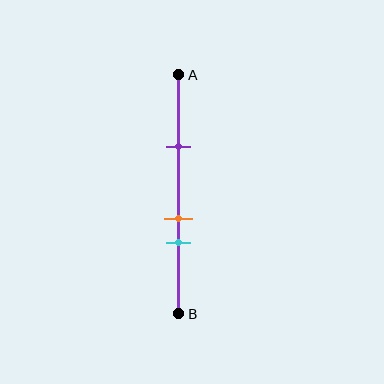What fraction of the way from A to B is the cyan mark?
The cyan mark is approximately 70% (0.7) of the way from A to B.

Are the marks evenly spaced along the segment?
No, the marks are not evenly spaced.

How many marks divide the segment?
There are 3 marks dividing the segment.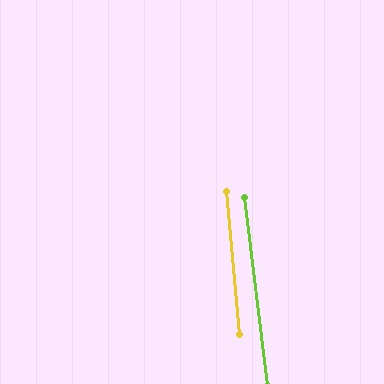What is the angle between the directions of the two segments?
Approximately 2 degrees.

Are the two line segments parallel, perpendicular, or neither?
Parallel — their directions differ by only 1.9°.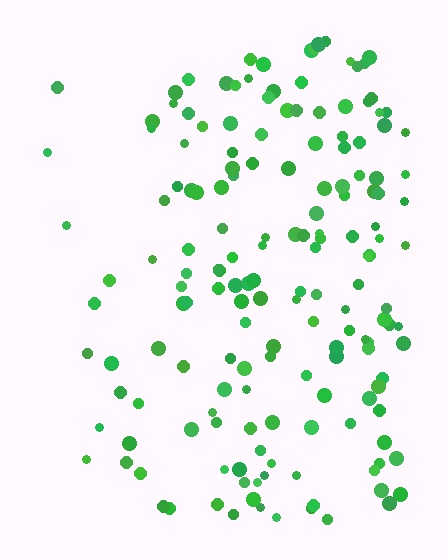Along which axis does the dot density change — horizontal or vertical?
Horizontal.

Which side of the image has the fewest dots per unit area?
The left.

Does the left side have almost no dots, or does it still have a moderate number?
Still a moderate number, just noticeably fewer than the right.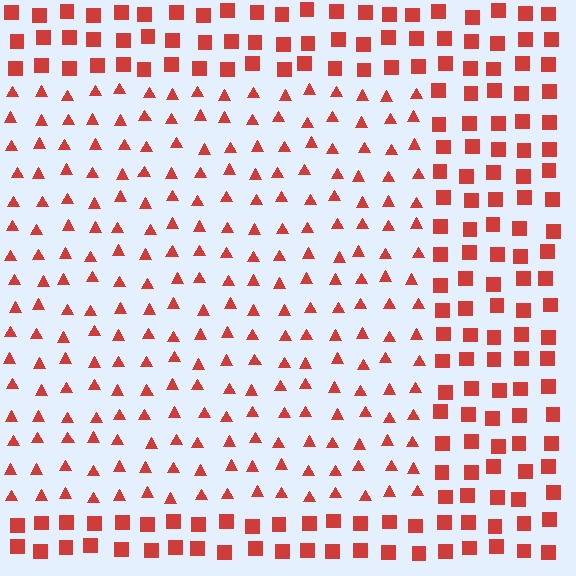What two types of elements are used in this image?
The image uses triangles inside the rectangle region and squares outside it.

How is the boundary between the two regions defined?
The boundary is defined by a change in element shape: triangles inside vs. squares outside. All elements share the same color and spacing.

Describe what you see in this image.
The image is filled with small red elements arranged in a uniform grid. A rectangle-shaped region contains triangles, while the surrounding area contains squares. The boundary is defined purely by the change in element shape.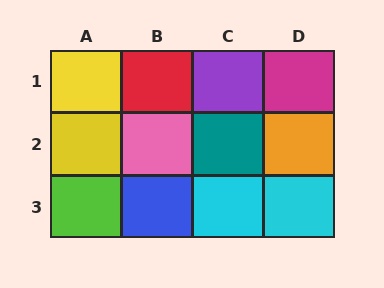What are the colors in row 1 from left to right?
Yellow, red, purple, magenta.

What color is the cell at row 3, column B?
Blue.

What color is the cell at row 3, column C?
Cyan.